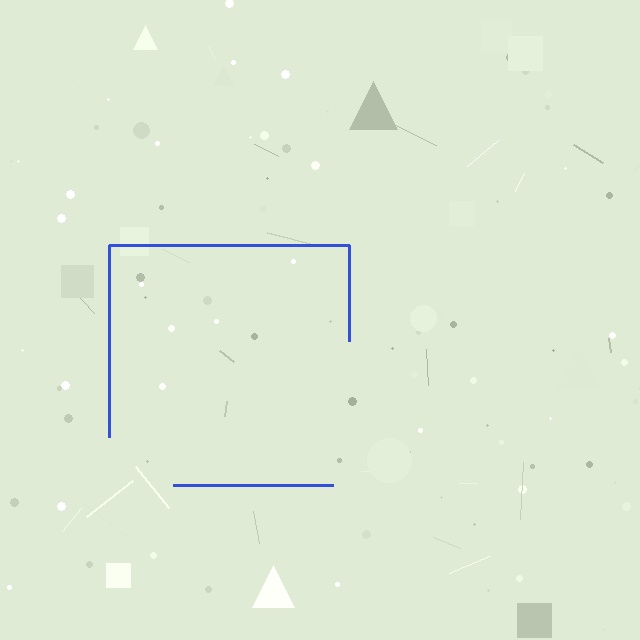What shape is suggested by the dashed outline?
The dashed outline suggests a square.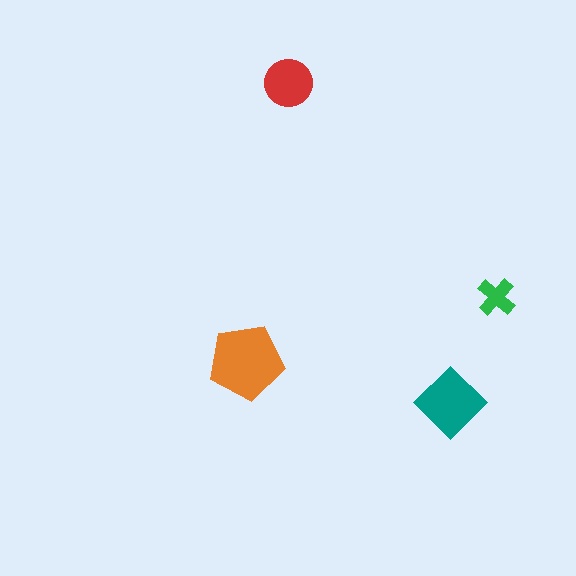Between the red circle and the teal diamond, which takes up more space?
The teal diamond.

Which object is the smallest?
The green cross.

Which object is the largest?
The orange pentagon.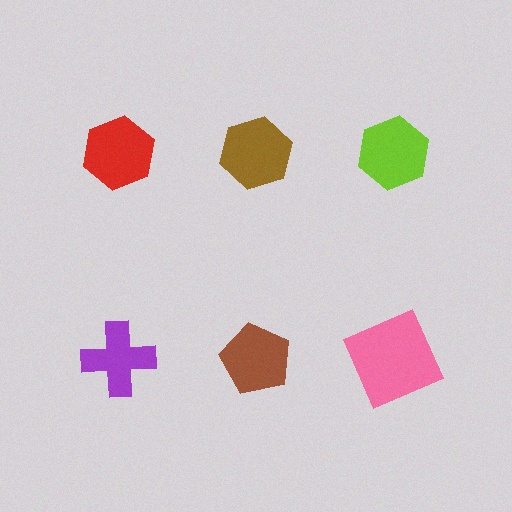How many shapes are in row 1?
3 shapes.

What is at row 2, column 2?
A brown pentagon.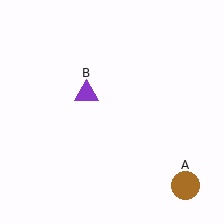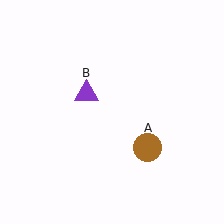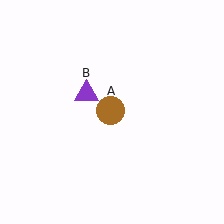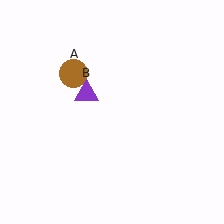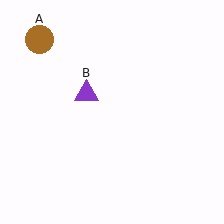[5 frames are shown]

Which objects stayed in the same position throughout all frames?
Purple triangle (object B) remained stationary.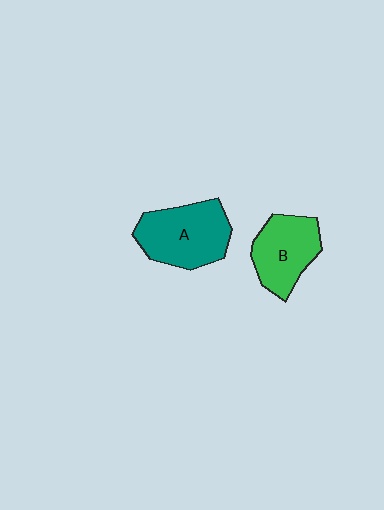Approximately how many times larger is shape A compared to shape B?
Approximately 1.2 times.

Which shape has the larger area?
Shape A (teal).